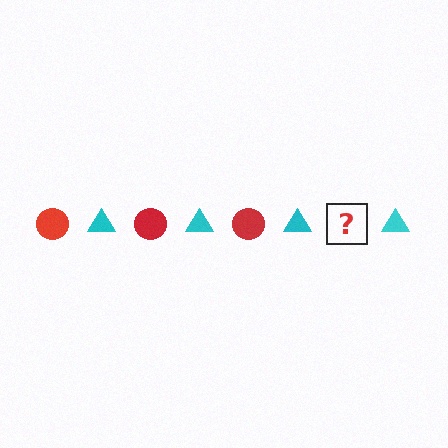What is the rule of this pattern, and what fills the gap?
The rule is that the pattern alternates between red circle and cyan triangle. The gap should be filled with a red circle.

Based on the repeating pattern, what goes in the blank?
The blank should be a red circle.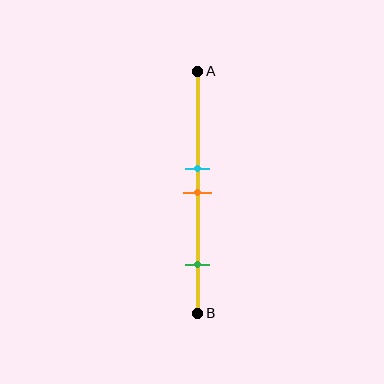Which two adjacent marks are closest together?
The cyan and orange marks are the closest adjacent pair.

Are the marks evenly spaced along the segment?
No, the marks are not evenly spaced.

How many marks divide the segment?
There are 3 marks dividing the segment.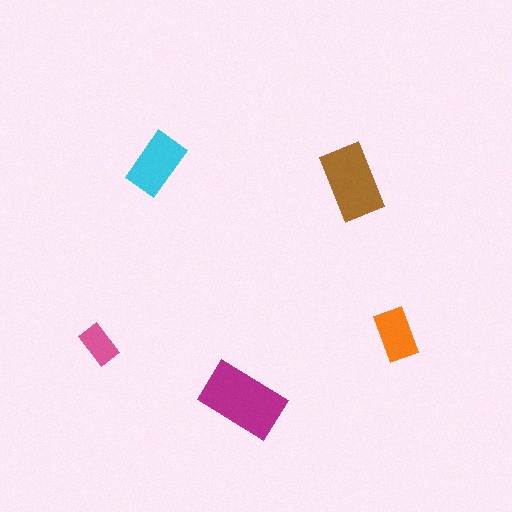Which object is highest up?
The cyan rectangle is topmost.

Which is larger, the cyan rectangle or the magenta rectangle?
The magenta one.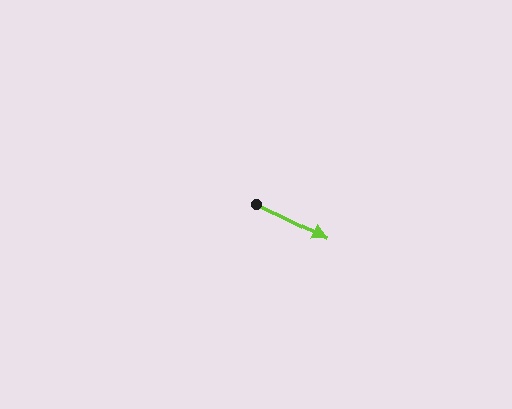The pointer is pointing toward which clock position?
Roughly 4 o'clock.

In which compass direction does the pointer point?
Southeast.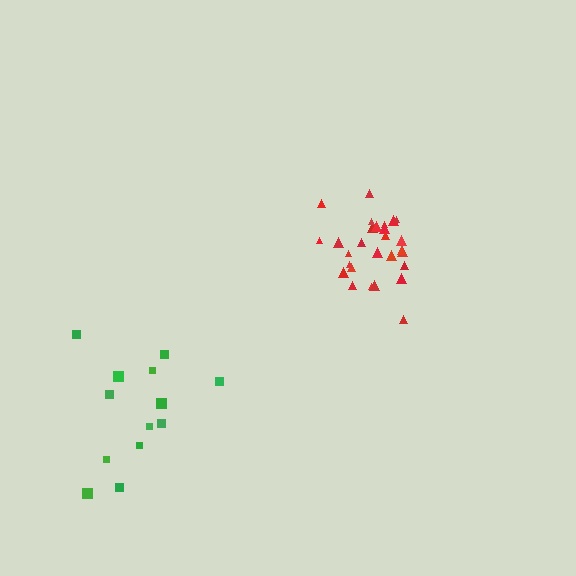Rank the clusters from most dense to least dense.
red, green.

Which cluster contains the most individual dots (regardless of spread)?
Red (28).